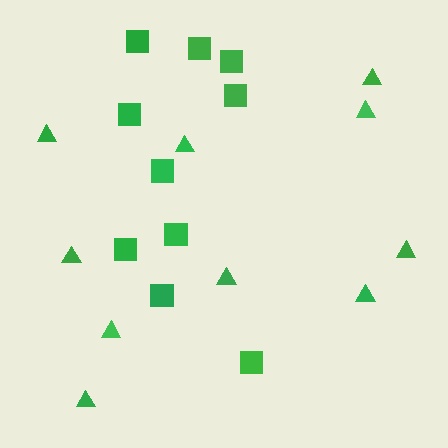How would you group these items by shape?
There are 2 groups: one group of squares (10) and one group of triangles (10).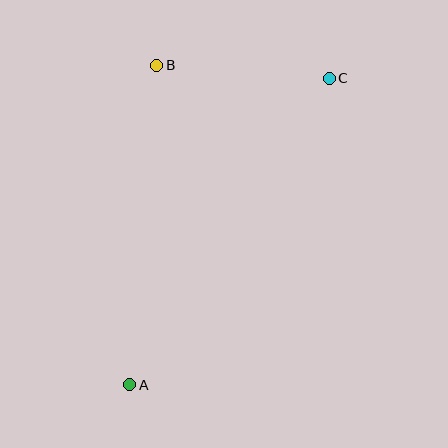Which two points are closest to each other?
Points B and C are closest to each other.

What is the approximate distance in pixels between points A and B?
The distance between A and B is approximately 321 pixels.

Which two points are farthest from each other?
Points A and C are farthest from each other.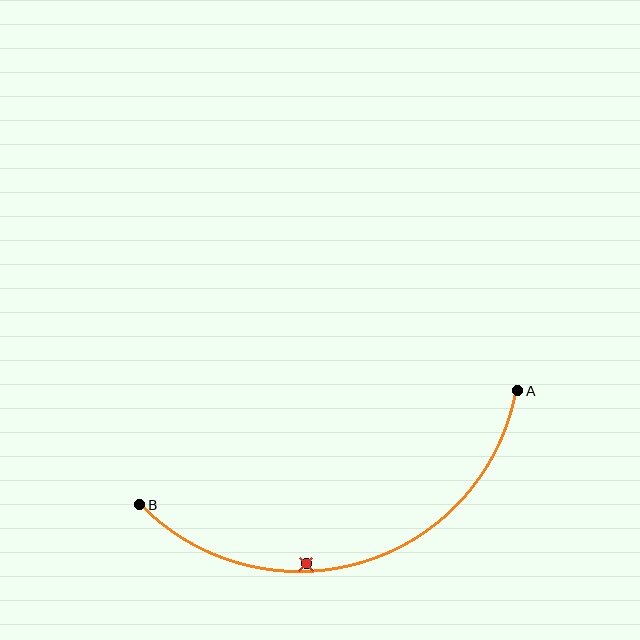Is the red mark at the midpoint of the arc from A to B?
No — the red mark does not lie on the arc at all. It sits slightly inside the curve.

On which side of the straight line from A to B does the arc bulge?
The arc bulges below the straight line connecting A and B.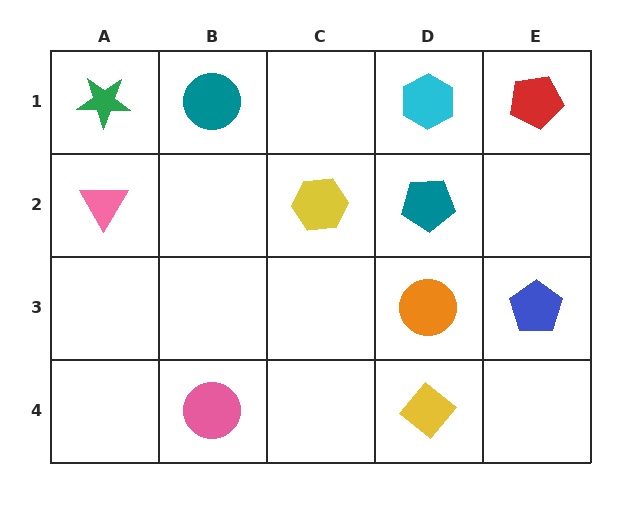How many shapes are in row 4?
2 shapes.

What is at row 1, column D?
A cyan hexagon.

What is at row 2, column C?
A yellow hexagon.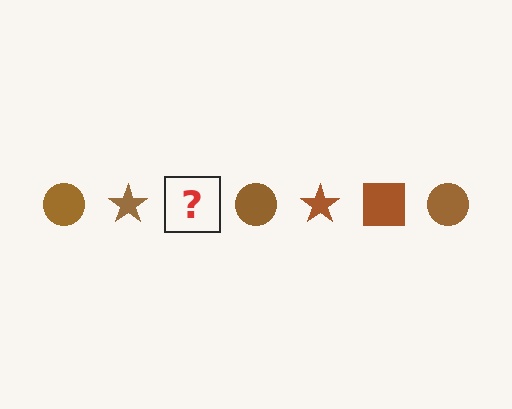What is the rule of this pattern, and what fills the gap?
The rule is that the pattern cycles through circle, star, square shapes in brown. The gap should be filled with a brown square.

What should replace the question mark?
The question mark should be replaced with a brown square.